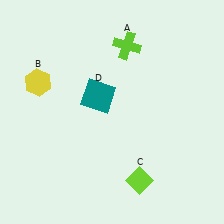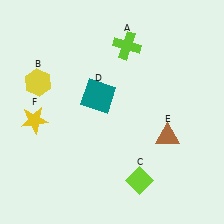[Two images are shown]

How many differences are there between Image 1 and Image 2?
There are 2 differences between the two images.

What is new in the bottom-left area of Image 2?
A yellow star (F) was added in the bottom-left area of Image 2.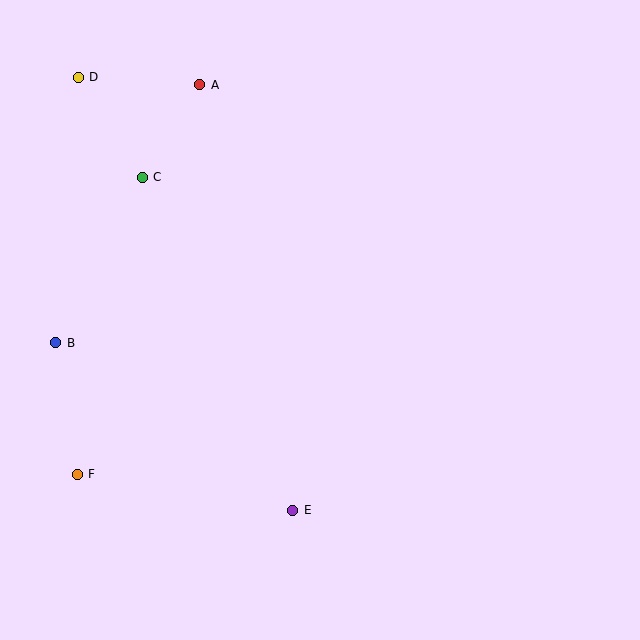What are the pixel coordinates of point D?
Point D is at (78, 77).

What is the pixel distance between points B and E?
The distance between B and E is 290 pixels.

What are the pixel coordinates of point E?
Point E is at (293, 510).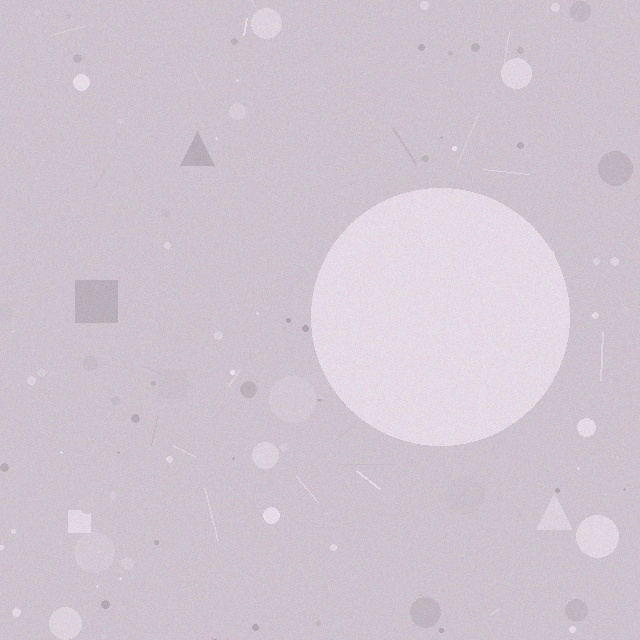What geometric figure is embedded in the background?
A circle is embedded in the background.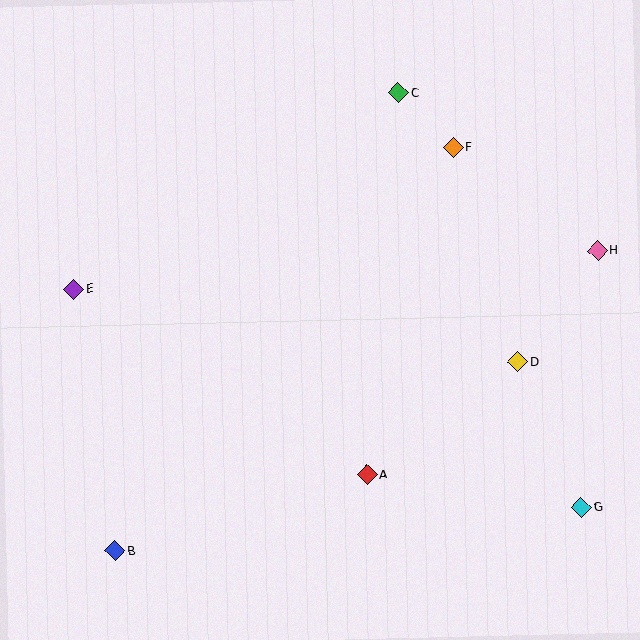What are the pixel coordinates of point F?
Point F is at (453, 147).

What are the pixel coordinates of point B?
Point B is at (115, 551).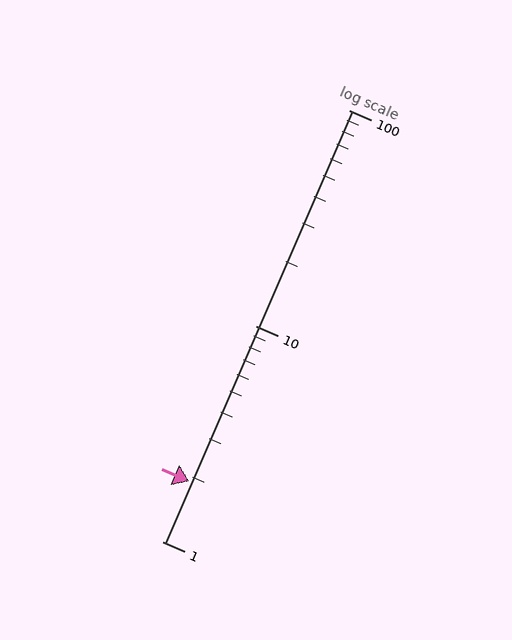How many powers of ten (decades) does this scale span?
The scale spans 2 decades, from 1 to 100.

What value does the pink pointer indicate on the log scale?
The pointer indicates approximately 1.9.